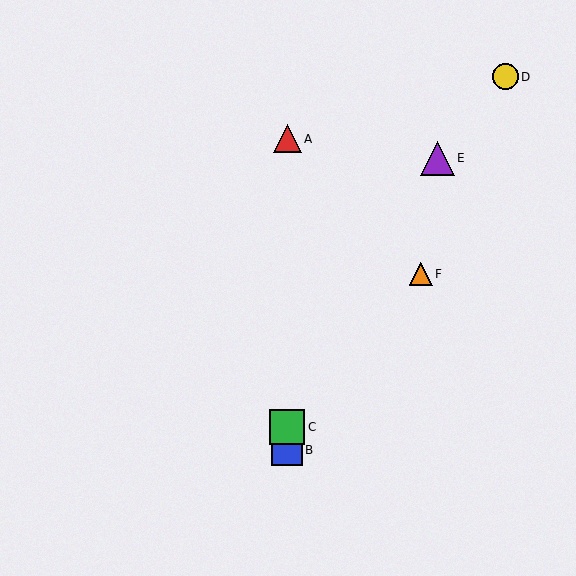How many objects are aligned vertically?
3 objects (A, B, C) are aligned vertically.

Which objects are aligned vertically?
Objects A, B, C are aligned vertically.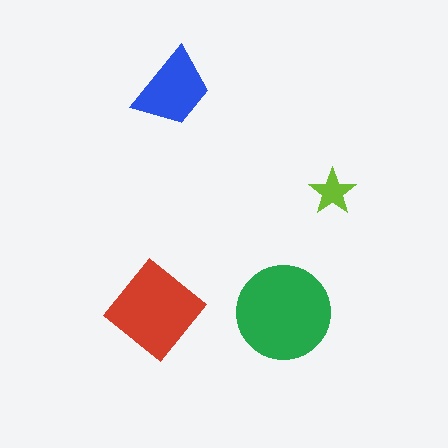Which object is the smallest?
The lime star.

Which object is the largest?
The green circle.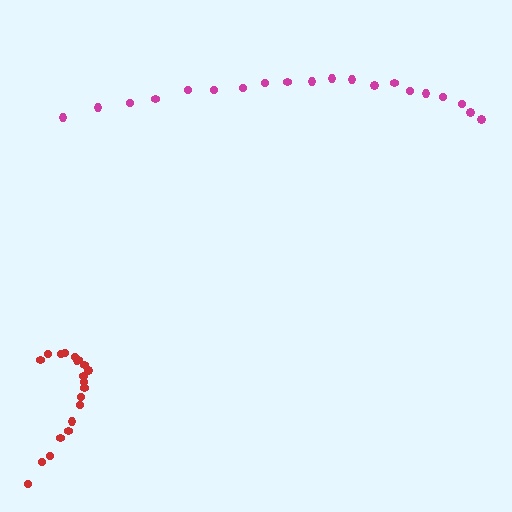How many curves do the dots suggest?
There are 2 distinct paths.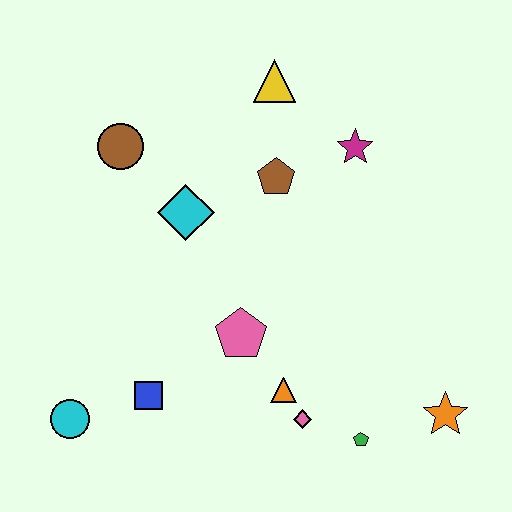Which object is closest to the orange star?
The green pentagon is closest to the orange star.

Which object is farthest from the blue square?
The yellow triangle is farthest from the blue square.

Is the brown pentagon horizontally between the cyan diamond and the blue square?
No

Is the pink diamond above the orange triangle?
No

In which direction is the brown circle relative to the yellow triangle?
The brown circle is to the left of the yellow triangle.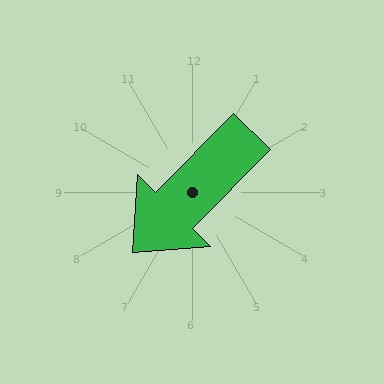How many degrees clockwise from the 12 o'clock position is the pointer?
Approximately 225 degrees.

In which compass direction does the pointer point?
Southwest.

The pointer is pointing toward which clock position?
Roughly 7 o'clock.